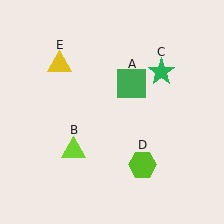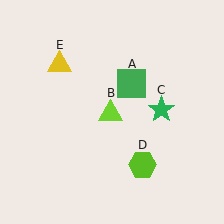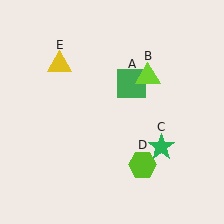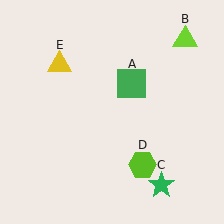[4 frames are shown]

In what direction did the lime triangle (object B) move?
The lime triangle (object B) moved up and to the right.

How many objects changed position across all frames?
2 objects changed position: lime triangle (object B), green star (object C).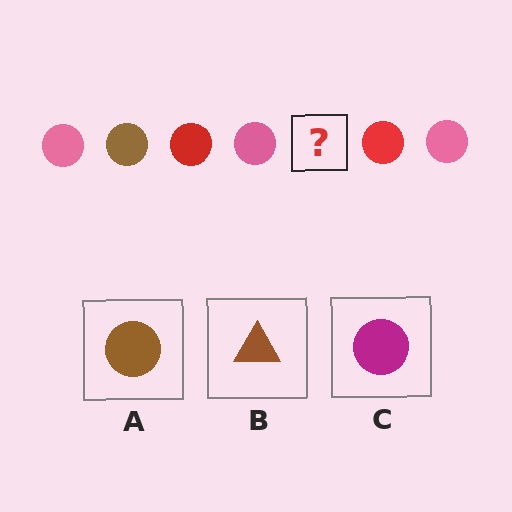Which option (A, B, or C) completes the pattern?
A.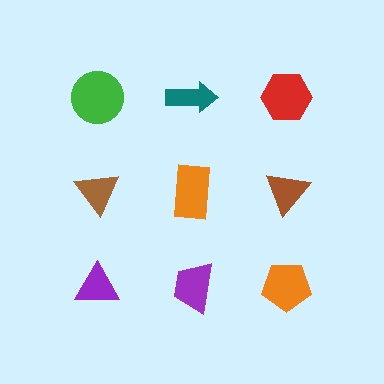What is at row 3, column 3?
An orange pentagon.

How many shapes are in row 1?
3 shapes.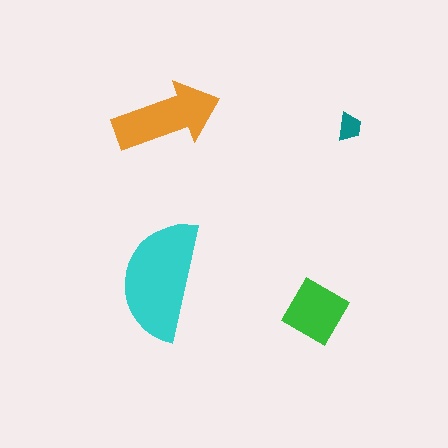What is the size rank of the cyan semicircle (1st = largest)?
1st.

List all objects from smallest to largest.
The teal trapezoid, the green diamond, the orange arrow, the cyan semicircle.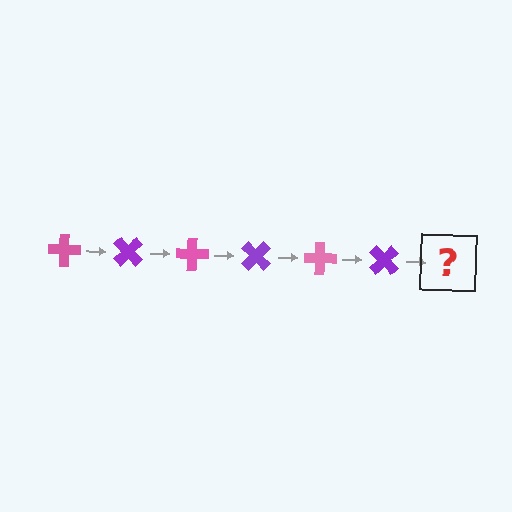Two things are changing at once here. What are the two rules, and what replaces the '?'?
The two rules are that it rotates 45 degrees each step and the color cycles through pink and purple. The '?' should be a pink cross, rotated 270 degrees from the start.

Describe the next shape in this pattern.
It should be a pink cross, rotated 270 degrees from the start.